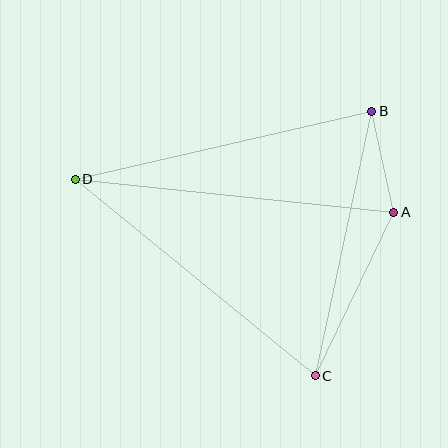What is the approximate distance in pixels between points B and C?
The distance between B and C is approximately 271 pixels.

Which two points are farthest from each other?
Points A and D are farthest from each other.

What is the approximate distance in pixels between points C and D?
The distance between C and D is approximately 310 pixels.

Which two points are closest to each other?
Points A and B are closest to each other.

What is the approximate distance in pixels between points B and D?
The distance between B and D is approximately 304 pixels.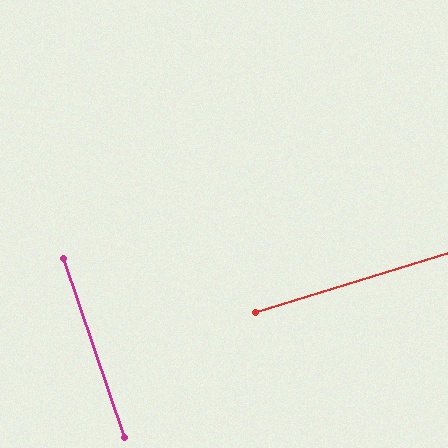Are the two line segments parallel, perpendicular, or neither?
Perpendicular — they meet at approximately 88°.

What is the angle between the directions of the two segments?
Approximately 88 degrees.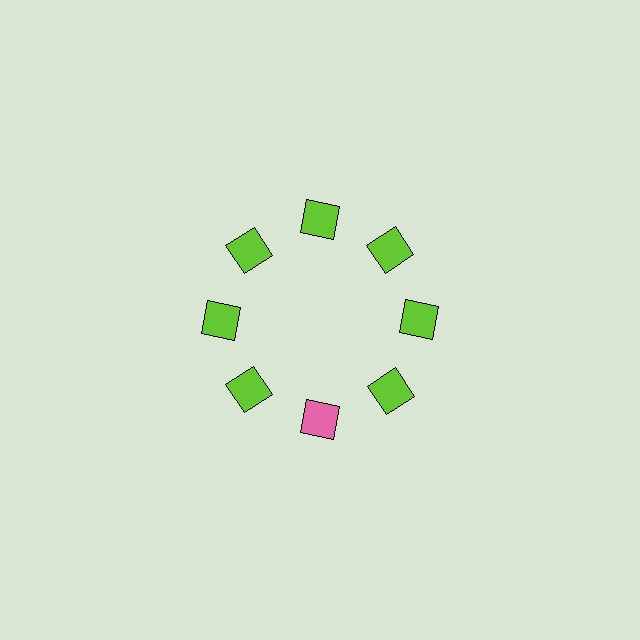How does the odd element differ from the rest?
It has a different color: pink instead of lime.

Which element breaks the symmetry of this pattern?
The pink square at roughly the 6 o'clock position breaks the symmetry. All other shapes are lime squares.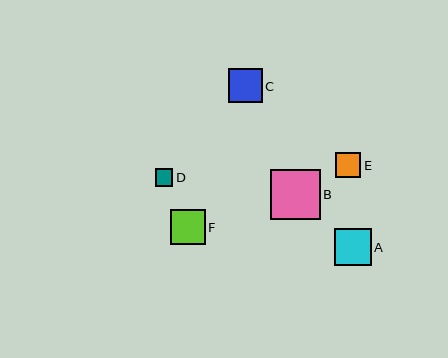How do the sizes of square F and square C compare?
Square F and square C are approximately the same size.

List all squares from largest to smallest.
From largest to smallest: B, A, F, C, E, D.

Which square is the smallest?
Square D is the smallest with a size of approximately 17 pixels.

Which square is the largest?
Square B is the largest with a size of approximately 50 pixels.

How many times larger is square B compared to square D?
Square B is approximately 2.9 times the size of square D.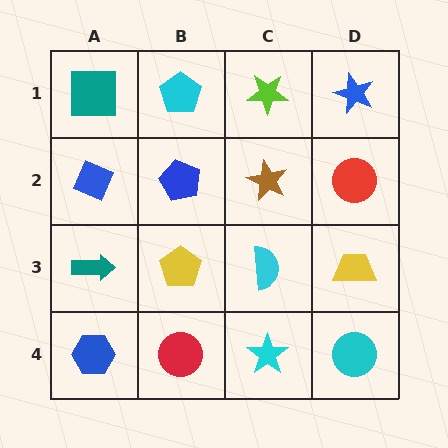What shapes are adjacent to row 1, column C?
A brown star (row 2, column C), a cyan pentagon (row 1, column B), a blue star (row 1, column D).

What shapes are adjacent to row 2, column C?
A lime star (row 1, column C), a cyan semicircle (row 3, column C), a blue pentagon (row 2, column B), a red circle (row 2, column D).